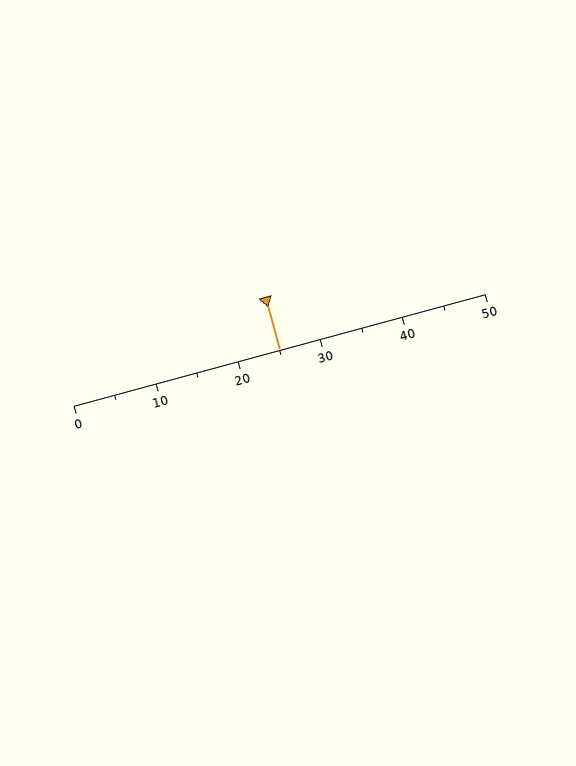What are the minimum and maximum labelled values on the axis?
The axis runs from 0 to 50.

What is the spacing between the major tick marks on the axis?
The major ticks are spaced 10 apart.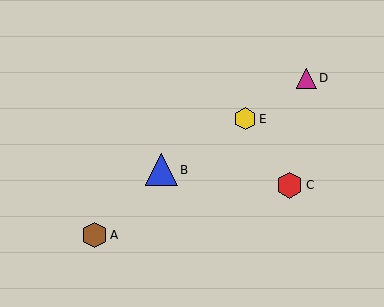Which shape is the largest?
The blue triangle (labeled B) is the largest.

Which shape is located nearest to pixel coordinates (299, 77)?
The magenta triangle (labeled D) at (306, 78) is nearest to that location.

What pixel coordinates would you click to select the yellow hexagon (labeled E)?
Click at (245, 119) to select the yellow hexagon E.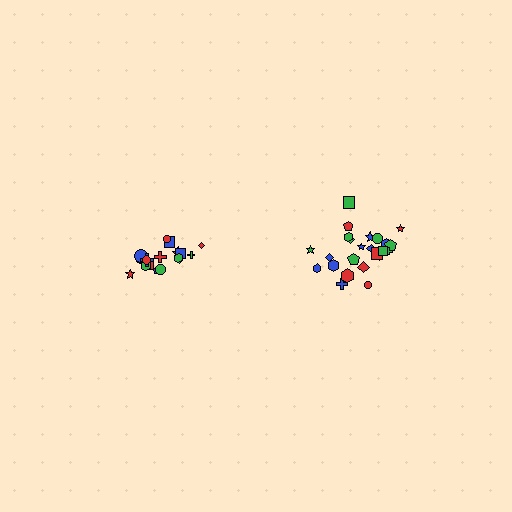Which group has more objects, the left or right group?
The right group.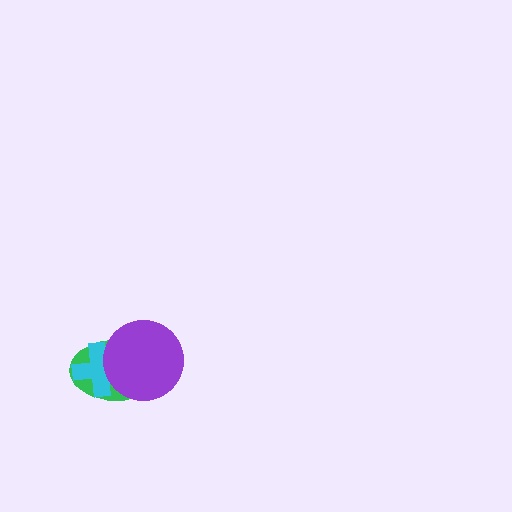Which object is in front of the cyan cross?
The purple circle is in front of the cyan cross.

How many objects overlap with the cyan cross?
2 objects overlap with the cyan cross.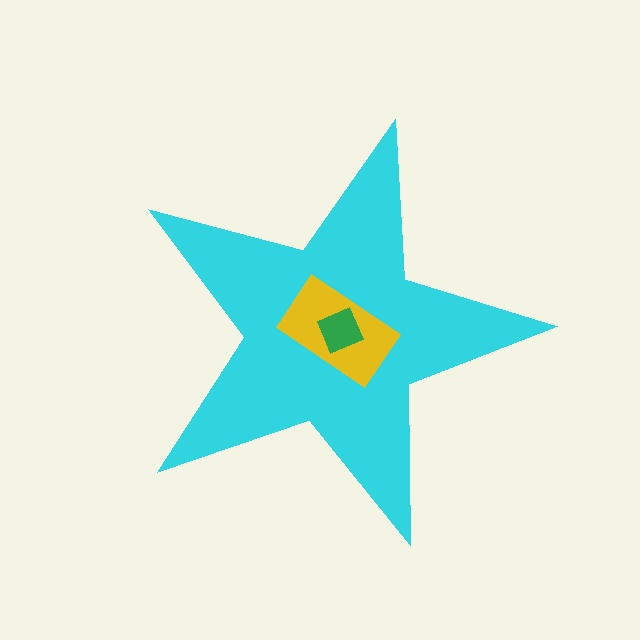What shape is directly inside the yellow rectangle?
The green square.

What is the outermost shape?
The cyan star.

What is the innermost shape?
The green square.